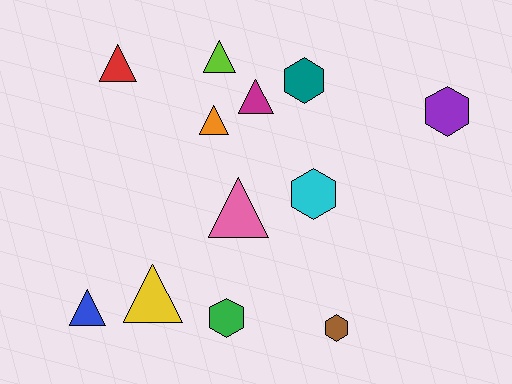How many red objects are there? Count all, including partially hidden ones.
There is 1 red object.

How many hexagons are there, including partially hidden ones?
There are 5 hexagons.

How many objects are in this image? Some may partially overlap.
There are 12 objects.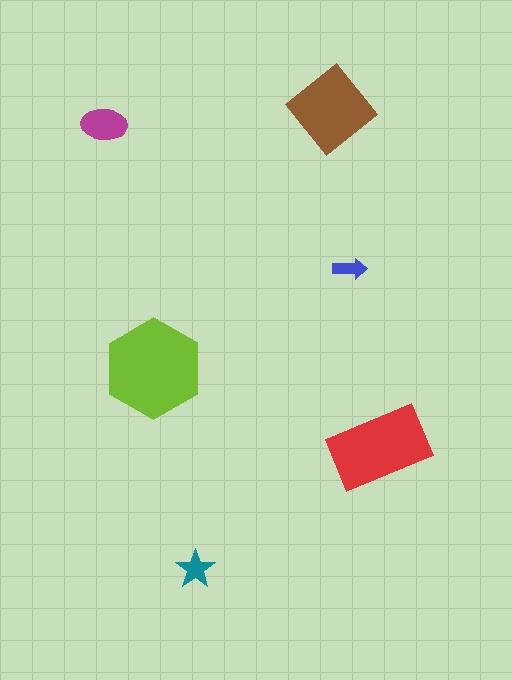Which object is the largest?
The lime hexagon.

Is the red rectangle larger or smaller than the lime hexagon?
Smaller.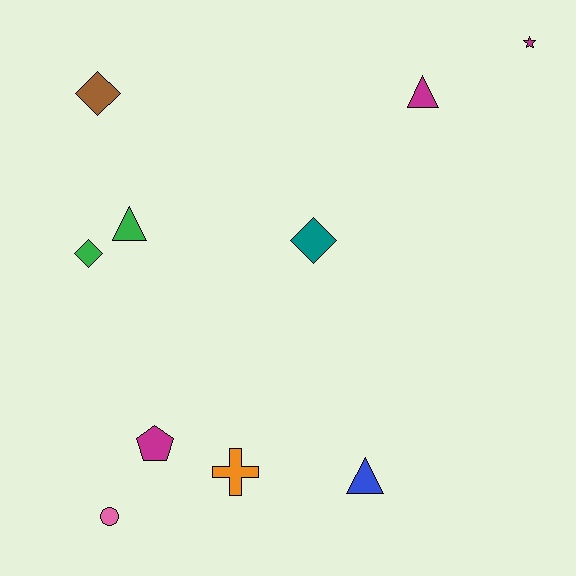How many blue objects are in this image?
There is 1 blue object.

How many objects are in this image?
There are 10 objects.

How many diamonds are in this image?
There are 3 diamonds.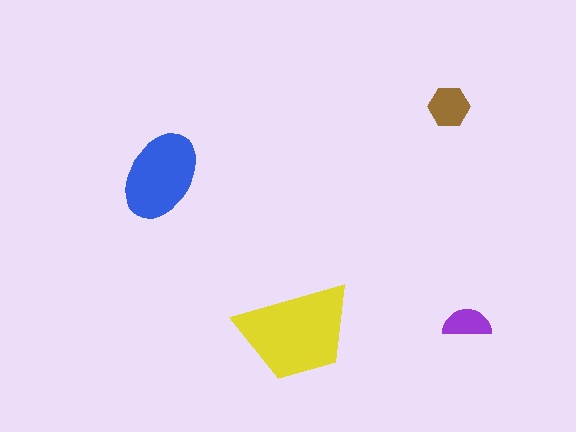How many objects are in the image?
There are 4 objects in the image.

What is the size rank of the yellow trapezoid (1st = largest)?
1st.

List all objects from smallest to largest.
The purple semicircle, the brown hexagon, the blue ellipse, the yellow trapezoid.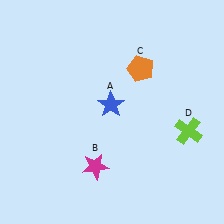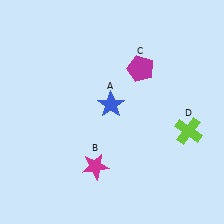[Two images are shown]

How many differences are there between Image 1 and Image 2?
There is 1 difference between the two images.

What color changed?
The pentagon (C) changed from orange in Image 1 to magenta in Image 2.